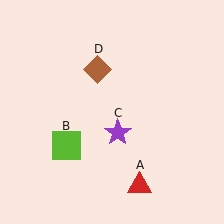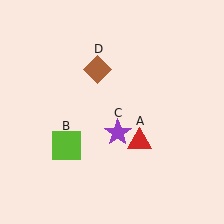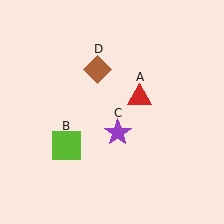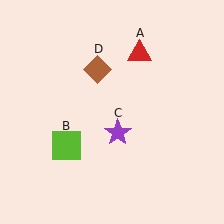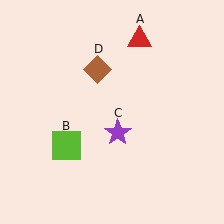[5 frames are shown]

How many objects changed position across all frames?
1 object changed position: red triangle (object A).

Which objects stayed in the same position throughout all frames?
Lime square (object B) and purple star (object C) and brown diamond (object D) remained stationary.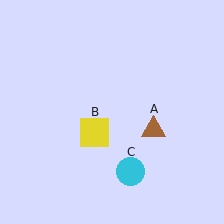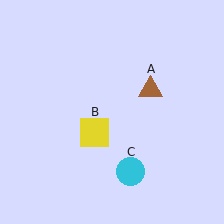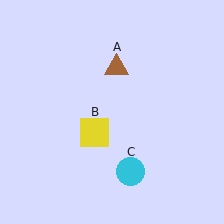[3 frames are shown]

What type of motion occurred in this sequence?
The brown triangle (object A) rotated counterclockwise around the center of the scene.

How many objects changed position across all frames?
1 object changed position: brown triangle (object A).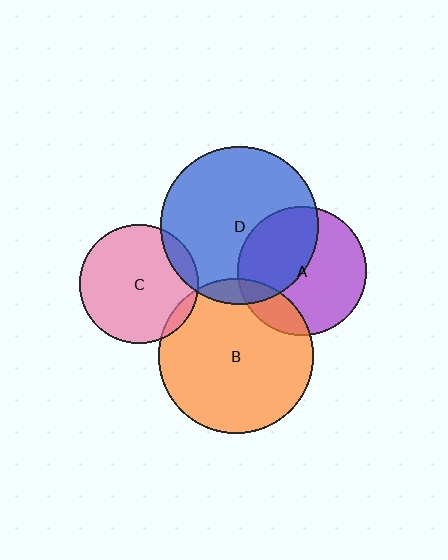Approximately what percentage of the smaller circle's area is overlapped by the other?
Approximately 10%.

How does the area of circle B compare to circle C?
Approximately 1.7 times.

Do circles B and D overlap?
Yes.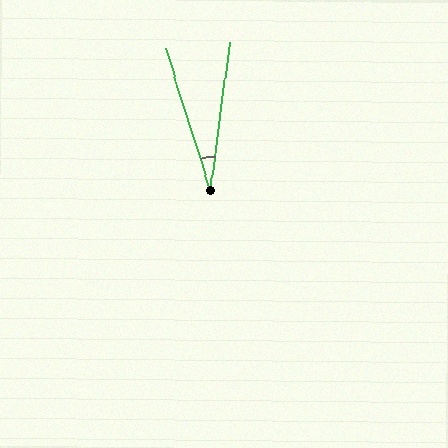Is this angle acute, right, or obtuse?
It is acute.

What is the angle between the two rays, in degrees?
Approximately 25 degrees.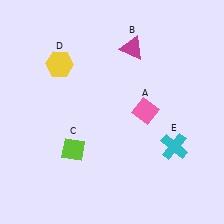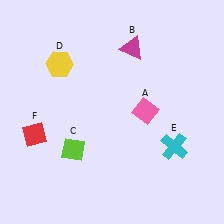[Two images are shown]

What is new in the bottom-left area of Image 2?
A red diamond (F) was added in the bottom-left area of Image 2.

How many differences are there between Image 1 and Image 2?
There is 1 difference between the two images.